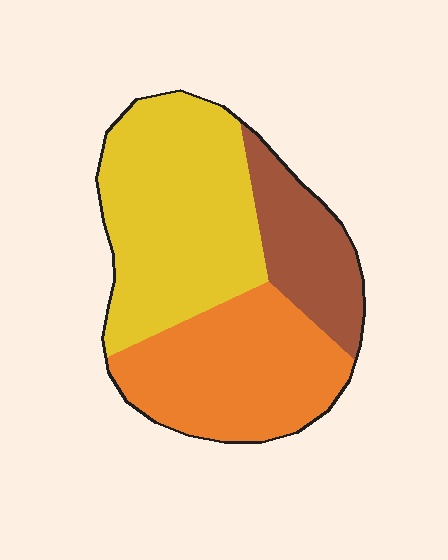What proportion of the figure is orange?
Orange takes up about three eighths (3/8) of the figure.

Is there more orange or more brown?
Orange.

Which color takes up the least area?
Brown, at roughly 20%.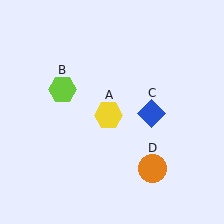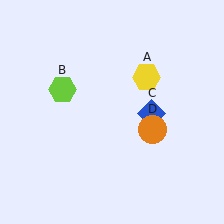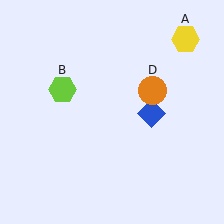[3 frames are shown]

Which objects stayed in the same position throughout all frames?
Lime hexagon (object B) and blue diamond (object C) remained stationary.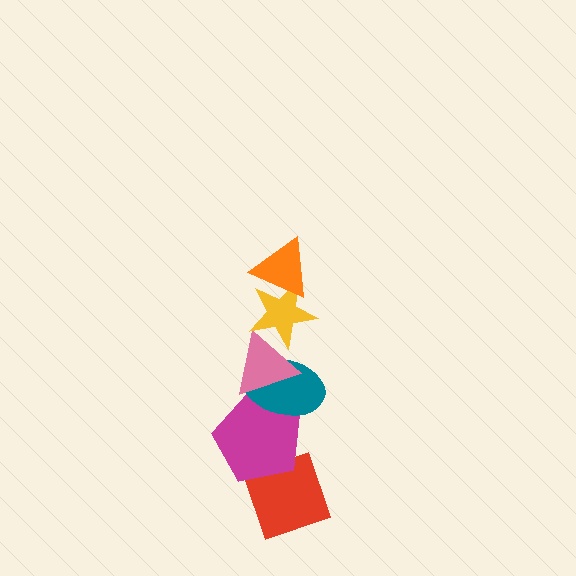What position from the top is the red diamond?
The red diamond is 6th from the top.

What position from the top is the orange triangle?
The orange triangle is 1st from the top.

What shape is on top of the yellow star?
The orange triangle is on top of the yellow star.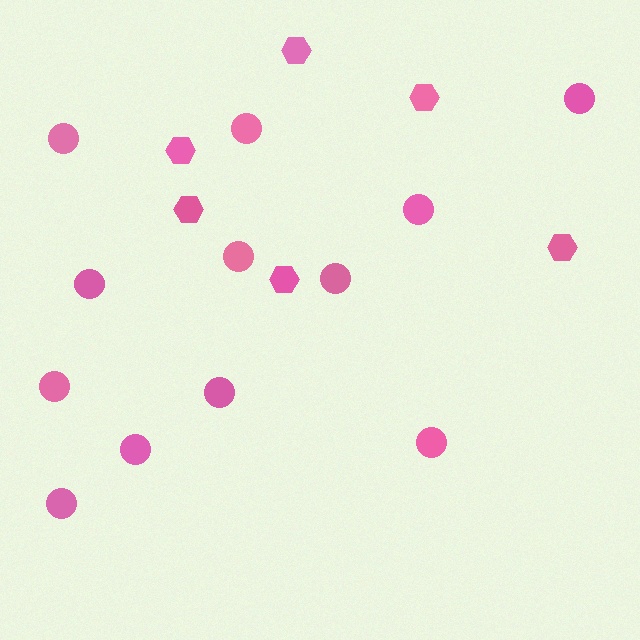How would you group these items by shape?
There are 2 groups: one group of circles (12) and one group of hexagons (6).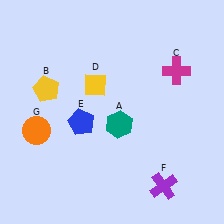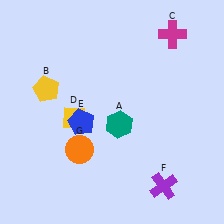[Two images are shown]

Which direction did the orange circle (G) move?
The orange circle (G) moved right.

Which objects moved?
The objects that moved are: the magenta cross (C), the yellow diamond (D), the orange circle (G).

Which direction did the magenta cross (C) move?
The magenta cross (C) moved up.